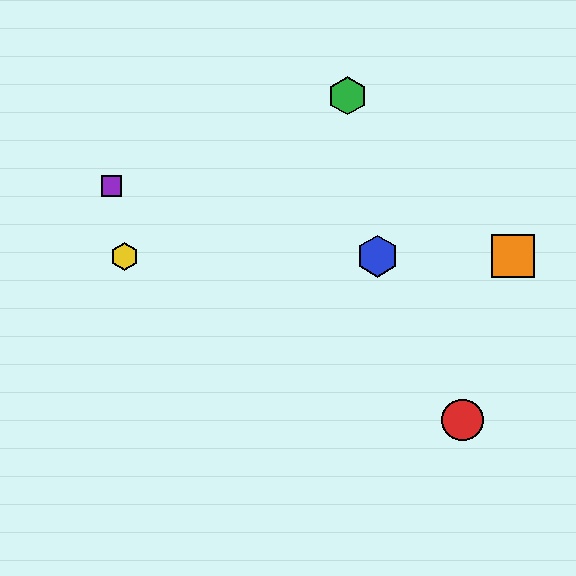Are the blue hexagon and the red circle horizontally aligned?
No, the blue hexagon is at y≈256 and the red circle is at y≈420.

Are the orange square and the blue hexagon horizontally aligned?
Yes, both are at y≈256.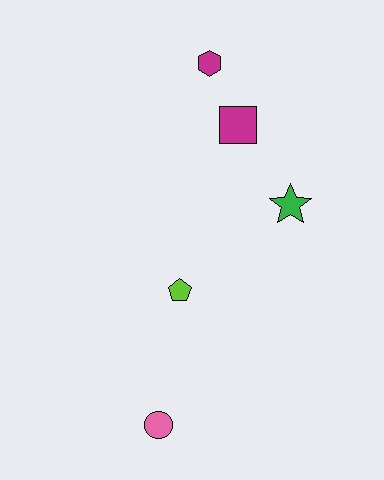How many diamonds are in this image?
There are no diamonds.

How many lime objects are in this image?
There is 1 lime object.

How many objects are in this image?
There are 5 objects.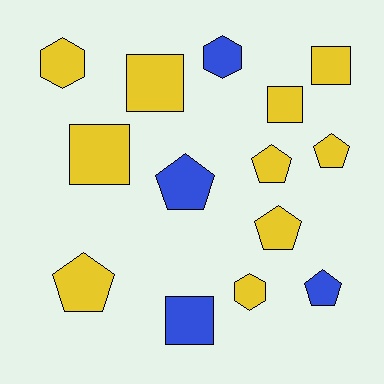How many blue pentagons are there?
There are 2 blue pentagons.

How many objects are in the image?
There are 14 objects.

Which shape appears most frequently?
Pentagon, with 6 objects.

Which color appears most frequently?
Yellow, with 10 objects.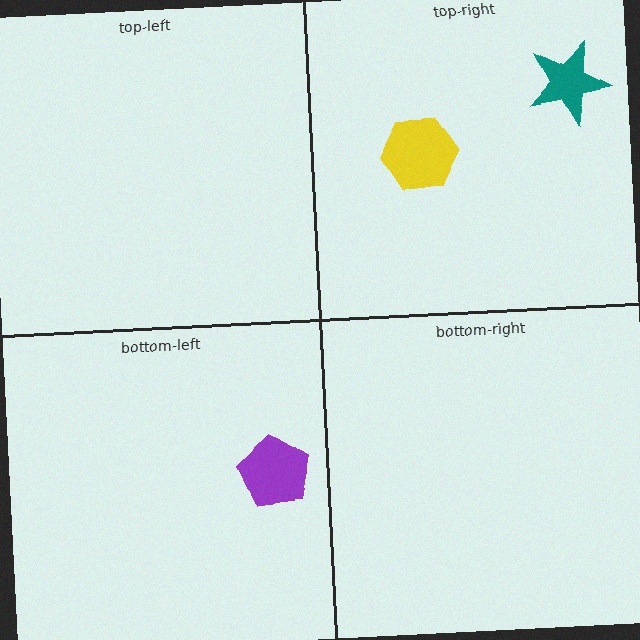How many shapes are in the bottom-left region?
1.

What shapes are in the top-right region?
The teal star, the yellow hexagon.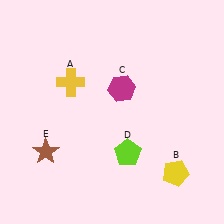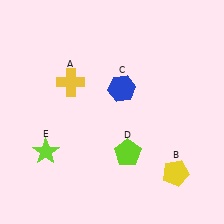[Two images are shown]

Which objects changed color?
C changed from magenta to blue. E changed from brown to lime.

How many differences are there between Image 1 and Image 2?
There are 2 differences between the two images.